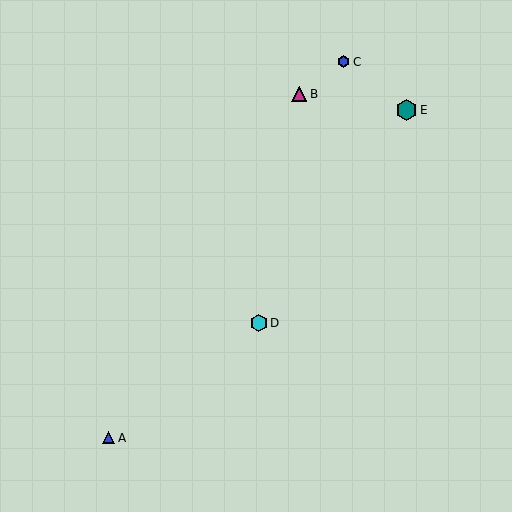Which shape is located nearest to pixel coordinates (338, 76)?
The blue hexagon (labeled C) at (344, 62) is nearest to that location.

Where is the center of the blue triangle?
The center of the blue triangle is at (109, 438).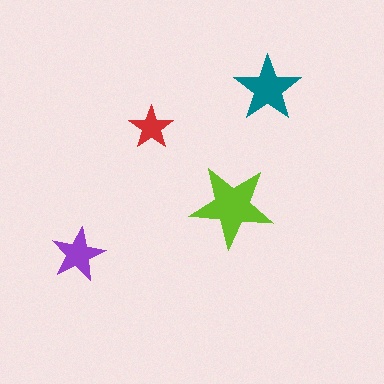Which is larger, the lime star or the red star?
The lime one.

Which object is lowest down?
The purple star is bottommost.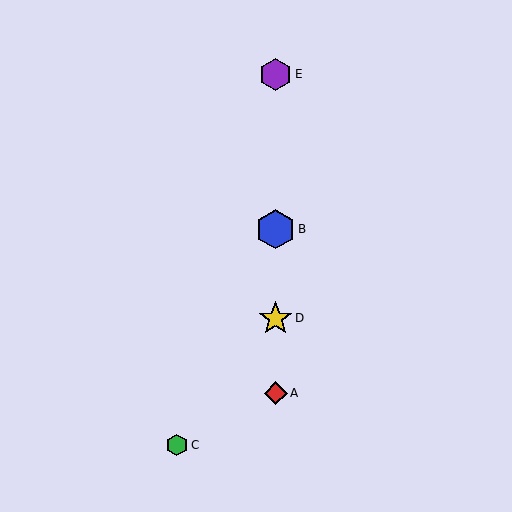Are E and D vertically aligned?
Yes, both are at x≈276.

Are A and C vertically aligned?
No, A is at x≈276 and C is at x≈177.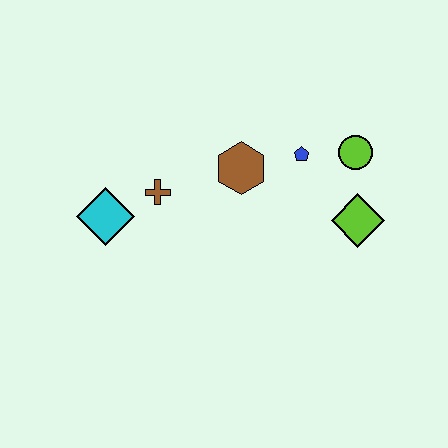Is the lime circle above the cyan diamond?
Yes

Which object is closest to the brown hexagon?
The blue pentagon is closest to the brown hexagon.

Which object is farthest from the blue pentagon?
The cyan diamond is farthest from the blue pentagon.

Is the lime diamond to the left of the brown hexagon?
No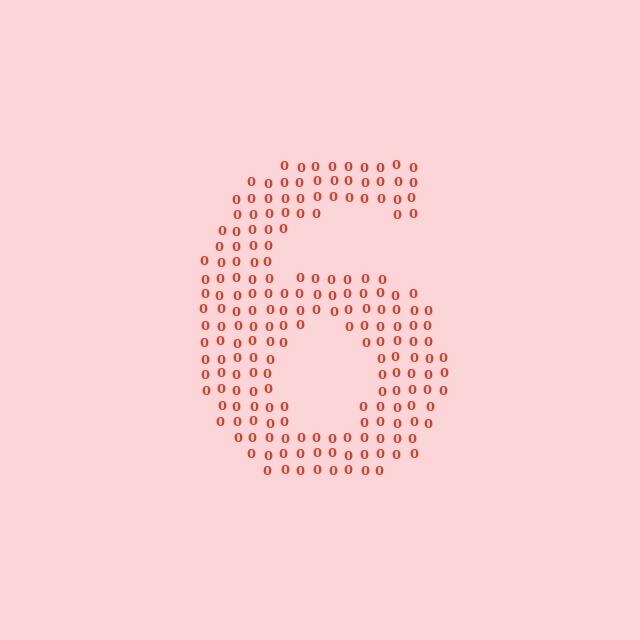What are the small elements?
The small elements are digit 0's.